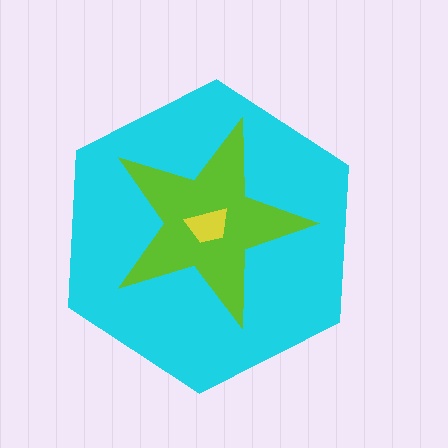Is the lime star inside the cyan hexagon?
Yes.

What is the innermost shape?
The yellow trapezoid.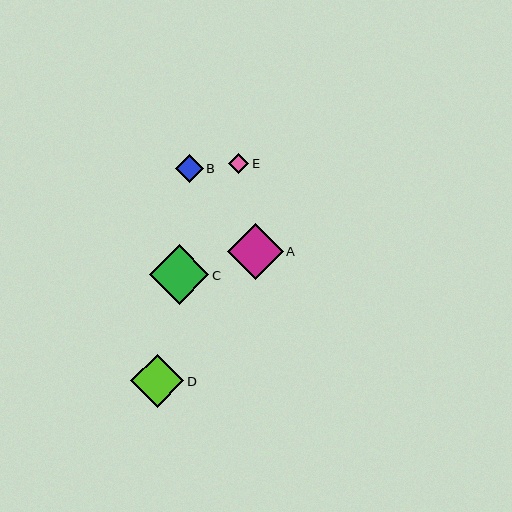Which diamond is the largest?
Diamond C is the largest with a size of approximately 59 pixels.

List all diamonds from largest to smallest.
From largest to smallest: C, A, D, B, E.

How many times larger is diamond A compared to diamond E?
Diamond A is approximately 2.8 times the size of diamond E.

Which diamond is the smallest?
Diamond E is the smallest with a size of approximately 20 pixels.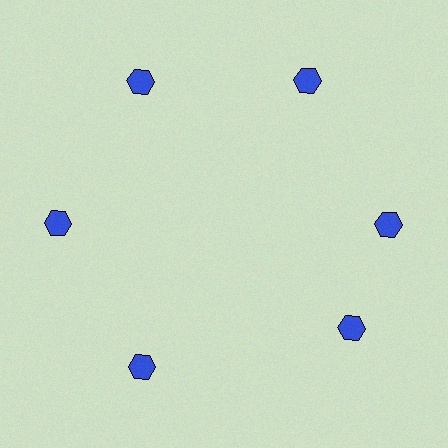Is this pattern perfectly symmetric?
No. The 6 blue hexagons are arranged in a ring, but one element near the 5 o'clock position is rotated out of alignment along the ring, breaking the 6-fold rotational symmetry.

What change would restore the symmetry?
The symmetry would be restored by rotating it back into even spacing with its neighbors so that all 6 hexagons sit at equal angles and equal distance from the center.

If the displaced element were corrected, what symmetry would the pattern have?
It would have 6-fold rotational symmetry — the pattern would map onto itself every 60 degrees.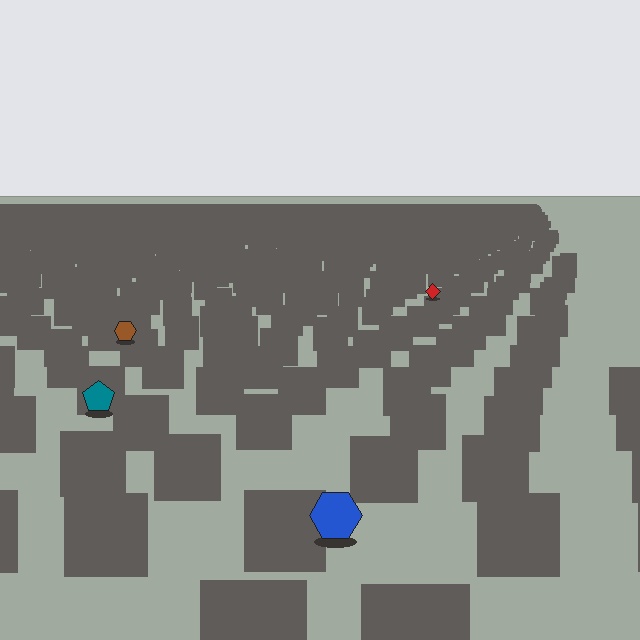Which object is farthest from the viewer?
The red diamond is farthest from the viewer. It appears smaller and the ground texture around it is denser.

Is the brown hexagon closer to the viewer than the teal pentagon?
No. The teal pentagon is closer — you can tell from the texture gradient: the ground texture is coarser near it.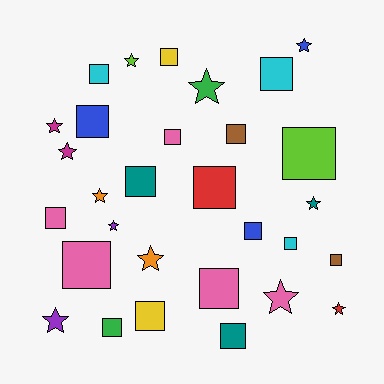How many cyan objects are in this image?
There are 3 cyan objects.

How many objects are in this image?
There are 30 objects.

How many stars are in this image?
There are 12 stars.